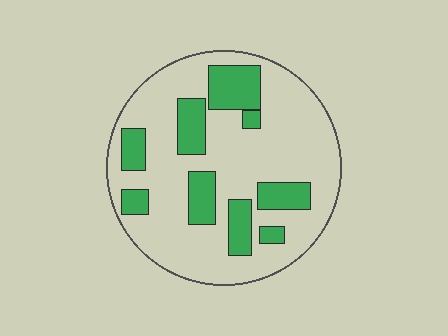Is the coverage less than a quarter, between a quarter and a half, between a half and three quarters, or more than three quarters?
Between a quarter and a half.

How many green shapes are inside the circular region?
9.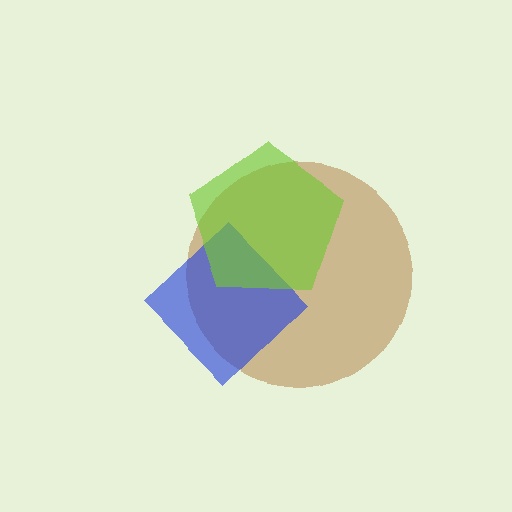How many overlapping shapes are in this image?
There are 3 overlapping shapes in the image.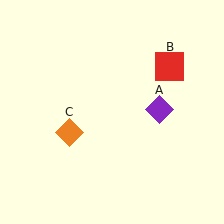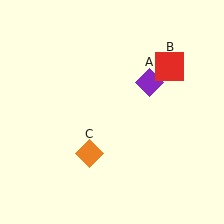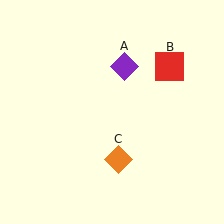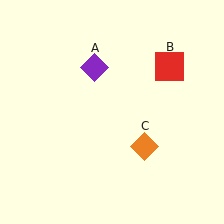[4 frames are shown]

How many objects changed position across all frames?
2 objects changed position: purple diamond (object A), orange diamond (object C).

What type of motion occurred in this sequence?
The purple diamond (object A), orange diamond (object C) rotated counterclockwise around the center of the scene.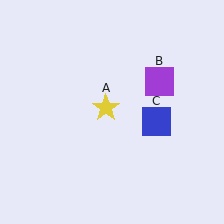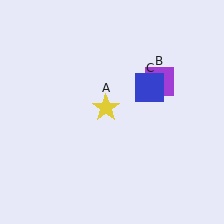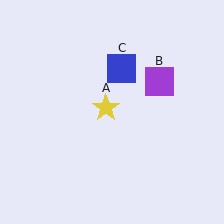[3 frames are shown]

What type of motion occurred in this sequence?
The blue square (object C) rotated counterclockwise around the center of the scene.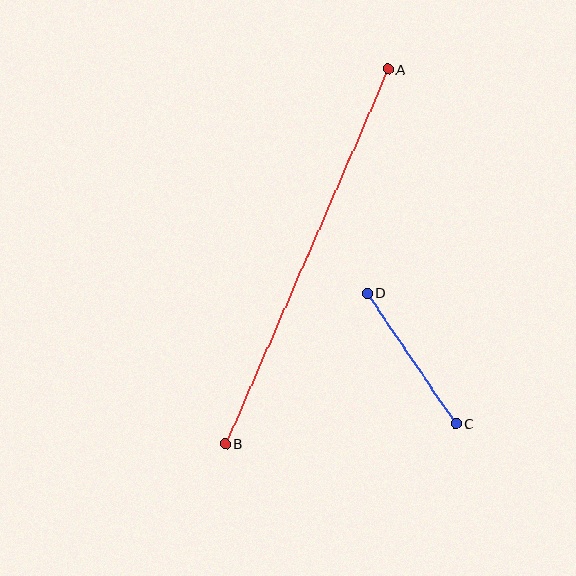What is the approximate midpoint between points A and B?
The midpoint is at approximately (307, 257) pixels.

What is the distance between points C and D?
The distance is approximately 158 pixels.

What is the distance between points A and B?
The distance is approximately 408 pixels.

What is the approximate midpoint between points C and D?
The midpoint is at approximately (412, 358) pixels.